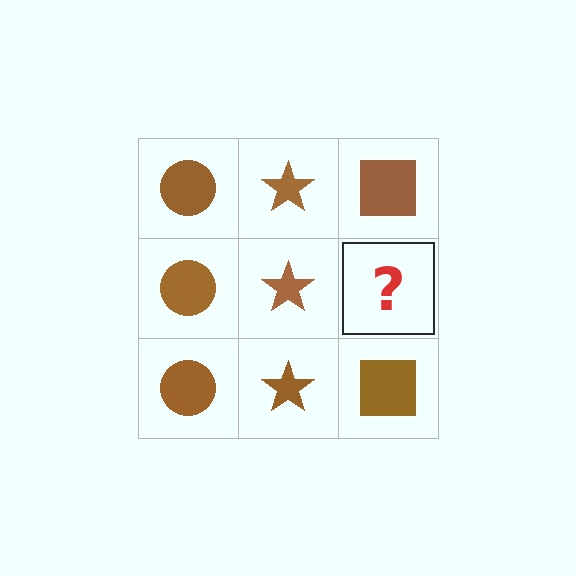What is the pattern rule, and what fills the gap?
The rule is that each column has a consistent shape. The gap should be filled with a brown square.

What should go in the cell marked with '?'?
The missing cell should contain a brown square.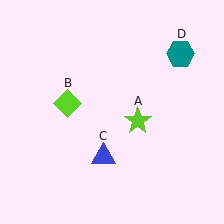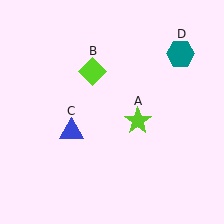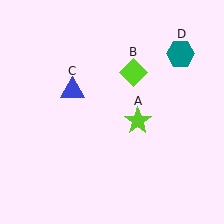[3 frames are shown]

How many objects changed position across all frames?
2 objects changed position: lime diamond (object B), blue triangle (object C).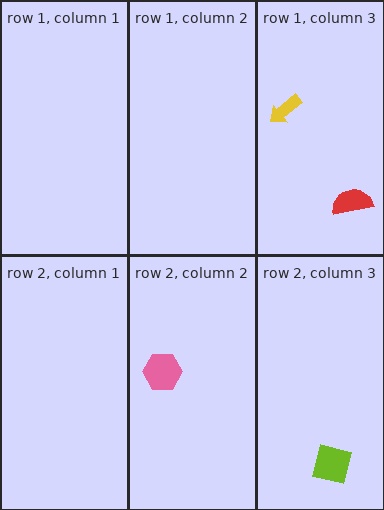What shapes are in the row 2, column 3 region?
The lime square.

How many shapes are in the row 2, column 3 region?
1.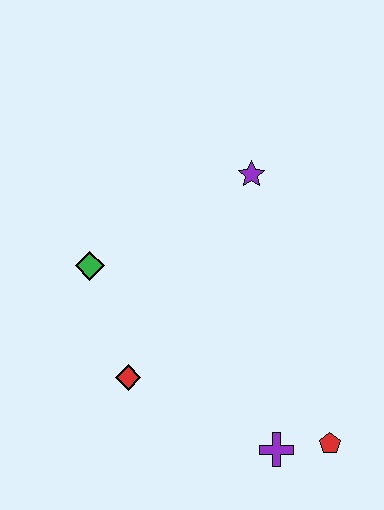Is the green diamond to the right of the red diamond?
No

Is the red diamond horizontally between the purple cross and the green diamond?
Yes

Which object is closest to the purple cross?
The red pentagon is closest to the purple cross.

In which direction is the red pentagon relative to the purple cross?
The red pentagon is to the right of the purple cross.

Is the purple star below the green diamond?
No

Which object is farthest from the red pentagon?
The green diamond is farthest from the red pentagon.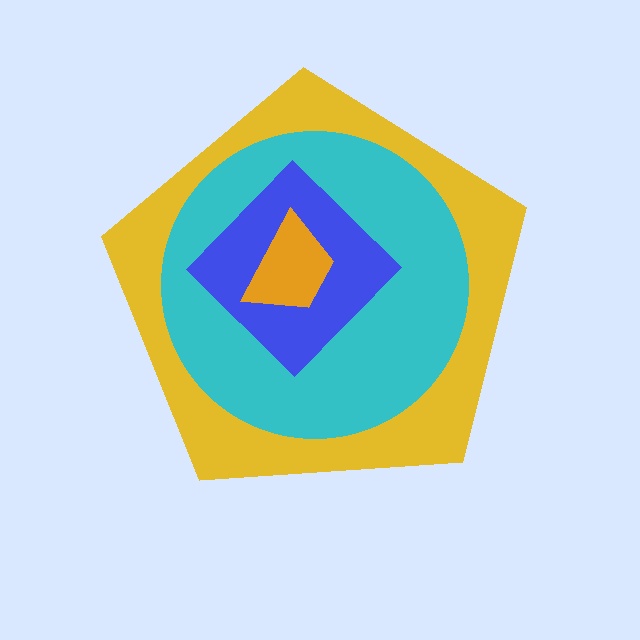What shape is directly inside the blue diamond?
The orange trapezoid.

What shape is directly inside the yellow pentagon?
The cyan circle.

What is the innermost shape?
The orange trapezoid.